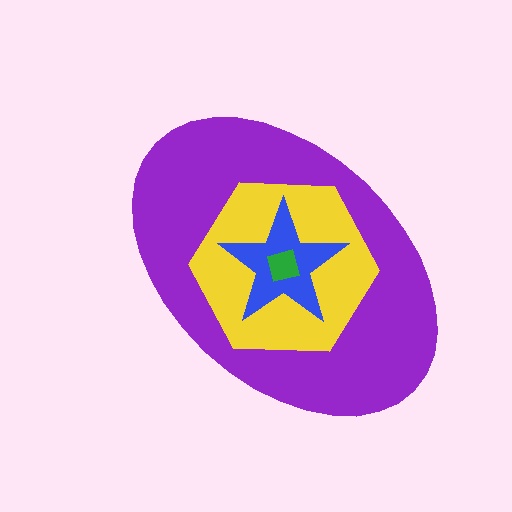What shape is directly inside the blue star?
The green square.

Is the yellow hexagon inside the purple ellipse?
Yes.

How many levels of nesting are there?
4.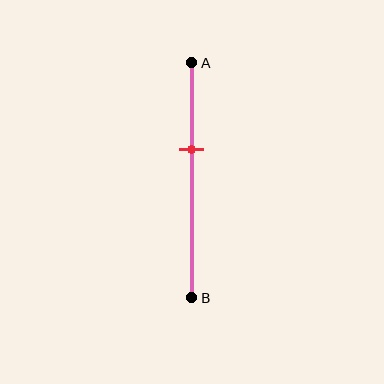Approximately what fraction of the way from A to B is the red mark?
The red mark is approximately 35% of the way from A to B.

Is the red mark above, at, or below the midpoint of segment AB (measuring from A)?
The red mark is above the midpoint of segment AB.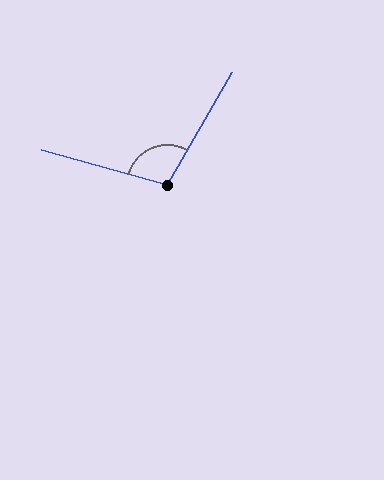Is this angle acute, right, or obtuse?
It is obtuse.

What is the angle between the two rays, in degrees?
Approximately 104 degrees.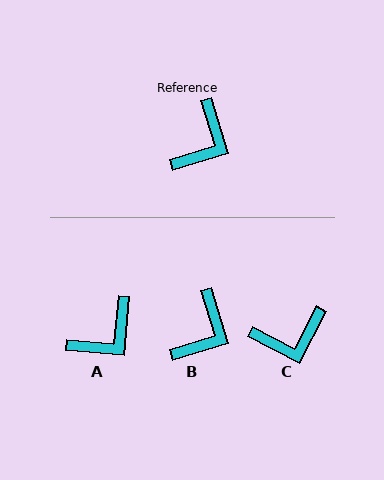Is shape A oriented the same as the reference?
No, it is off by about 22 degrees.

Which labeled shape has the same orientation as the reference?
B.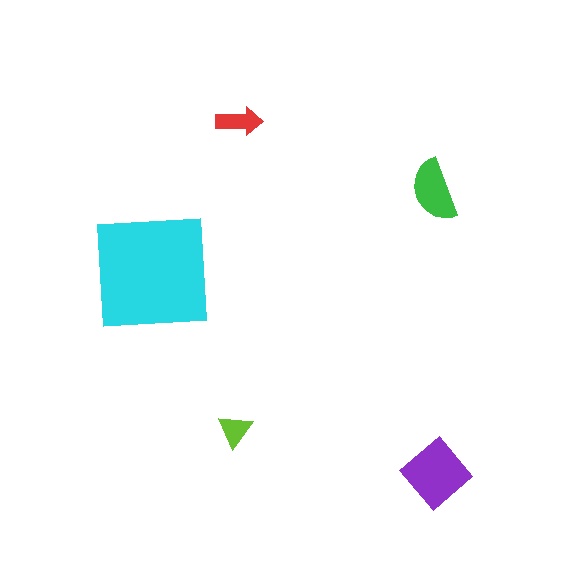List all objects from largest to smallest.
The cyan square, the purple diamond, the green semicircle, the red arrow, the lime triangle.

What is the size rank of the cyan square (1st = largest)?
1st.